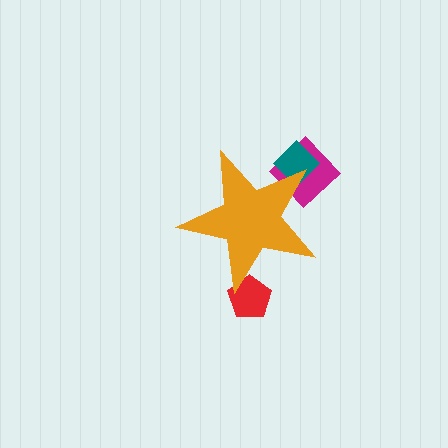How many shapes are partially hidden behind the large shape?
3 shapes are partially hidden.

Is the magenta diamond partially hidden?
Yes, the magenta diamond is partially hidden behind the orange star.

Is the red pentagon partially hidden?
Yes, the red pentagon is partially hidden behind the orange star.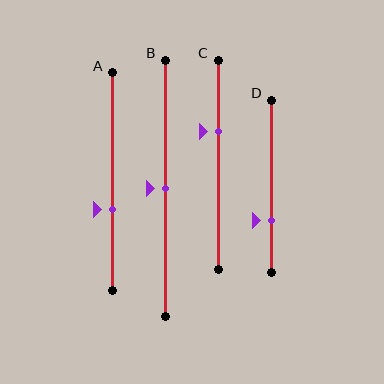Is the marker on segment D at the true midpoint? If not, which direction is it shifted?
No, the marker on segment D is shifted downward by about 20% of the segment length.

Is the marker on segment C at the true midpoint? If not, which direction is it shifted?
No, the marker on segment C is shifted upward by about 16% of the segment length.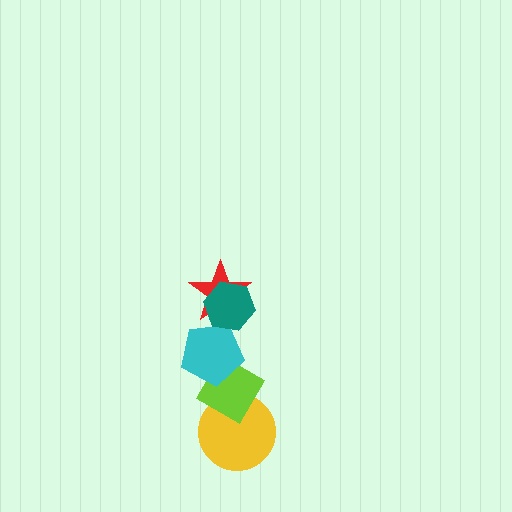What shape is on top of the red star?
The teal hexagon is on top of the red star.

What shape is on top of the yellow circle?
The lime diamond is on top of the yellow circle.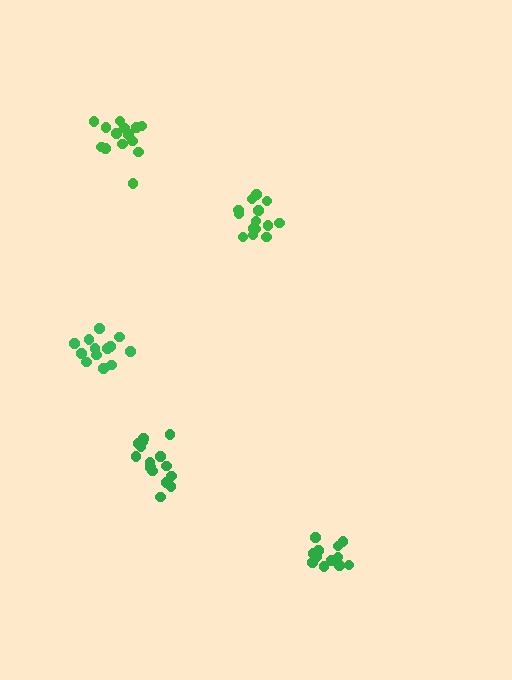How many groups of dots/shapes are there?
There are 5 groups.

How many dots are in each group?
Group 1: 15 dots, Group 2: 14 dots, Group 3: 13 dots, Group 4: 15 dots, Group 5: 12 dots (69 total).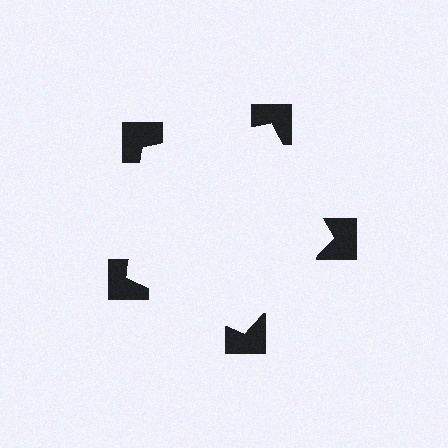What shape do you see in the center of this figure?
An illusory pentagon — its edges are inferred from the aligned wedge cuts in the notched squares, not physically drawn.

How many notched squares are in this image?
There are 5 — one at each vertex of the illusory pentagon.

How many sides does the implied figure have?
5 sides.